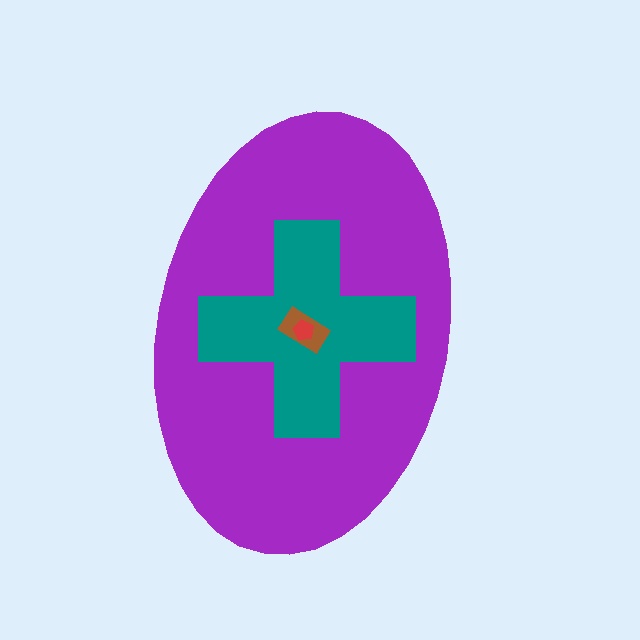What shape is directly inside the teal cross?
The brown rectangle.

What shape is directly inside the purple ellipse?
The teal cross.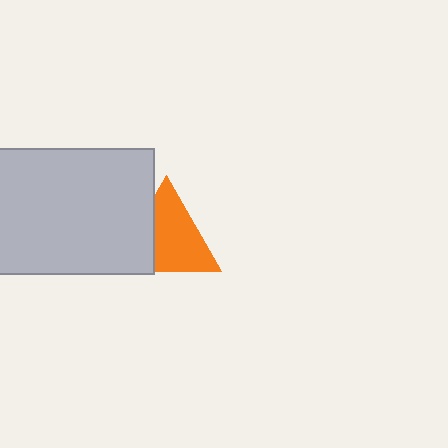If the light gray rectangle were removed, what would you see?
You would see the complete orange triangle.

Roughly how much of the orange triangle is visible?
Most of it is visible (roughly 67%).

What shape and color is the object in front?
The object in front is a light gray rectangle.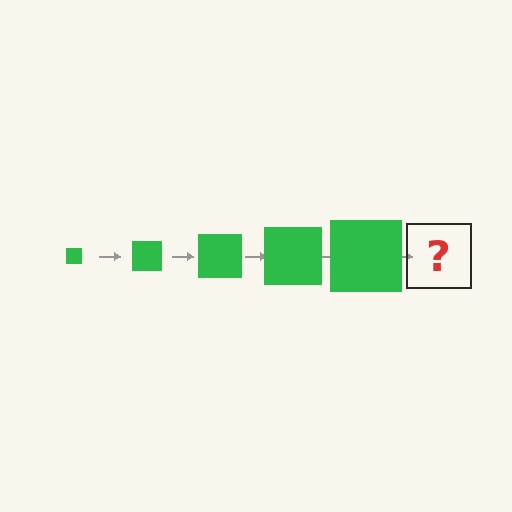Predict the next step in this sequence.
The next step is a green square, larger than the previous one.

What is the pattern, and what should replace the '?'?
The pattern is that the square gets progressively larger each step. The '?' should be a green square, larger than the previous one.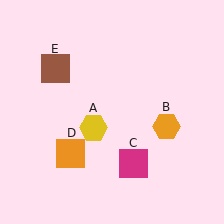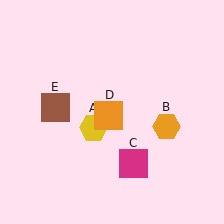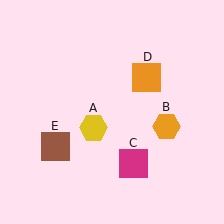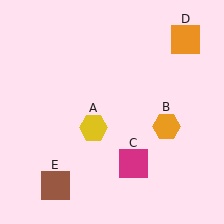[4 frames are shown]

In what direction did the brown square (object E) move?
The brown square (object E) moved down.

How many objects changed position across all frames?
2 objects changed position: orange square (object D), brown square (object E).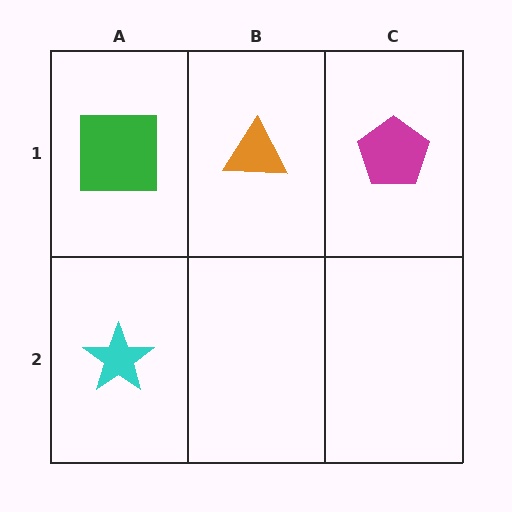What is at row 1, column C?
A magenta pentagon.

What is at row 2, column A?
A cyan star.